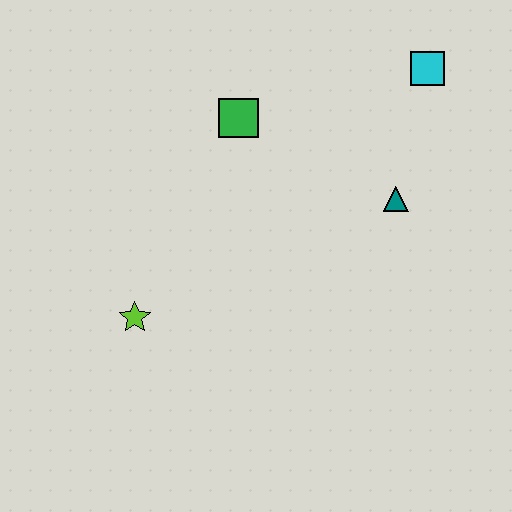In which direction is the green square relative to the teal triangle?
The green square is to the left of the teal triangle.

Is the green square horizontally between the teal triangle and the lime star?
Yes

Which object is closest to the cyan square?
The teal triangle is closest to the cyan square.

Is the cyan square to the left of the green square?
No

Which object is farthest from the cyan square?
The lime star is farthest from the cyan square.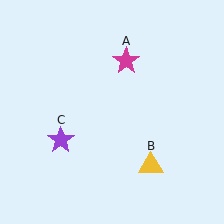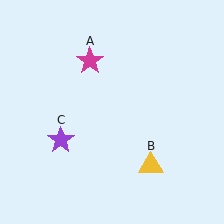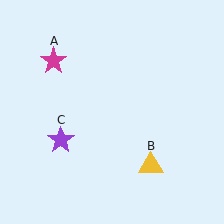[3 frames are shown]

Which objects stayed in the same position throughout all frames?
Yellow triangle (object B) and purple star (object C) remained stationary.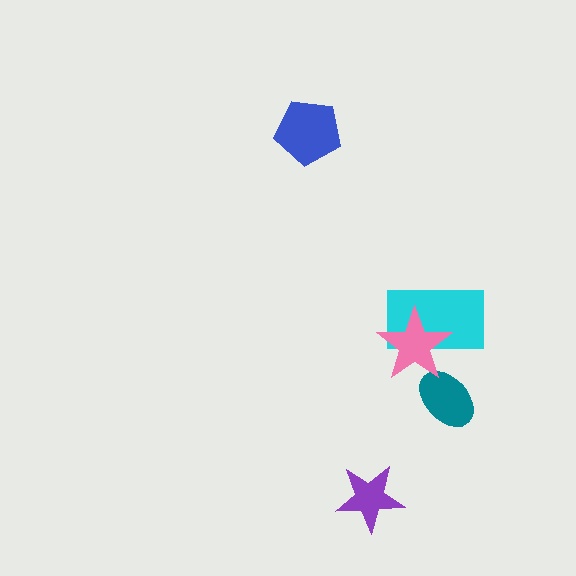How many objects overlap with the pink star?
2 objects overlap with the pink star.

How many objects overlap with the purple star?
0 objects overlap with the purple star.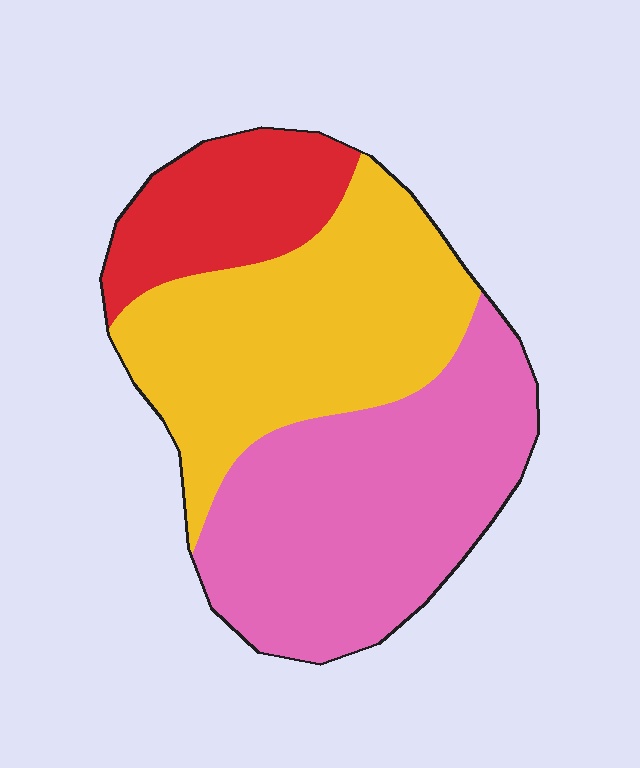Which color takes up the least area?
Red, at roughly 15%.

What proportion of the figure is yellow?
Yellow takes up about two fifths (2/5) of the figure.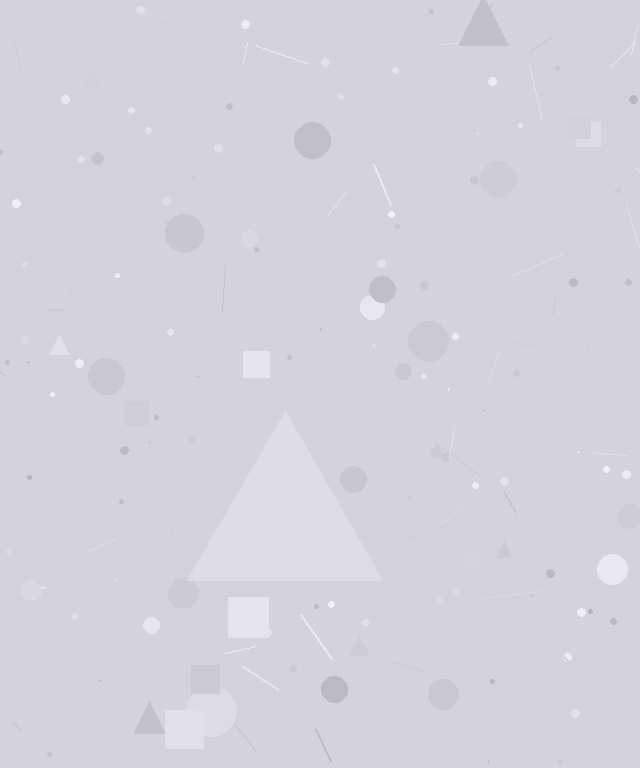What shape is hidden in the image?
A triangle is hidden in the image.